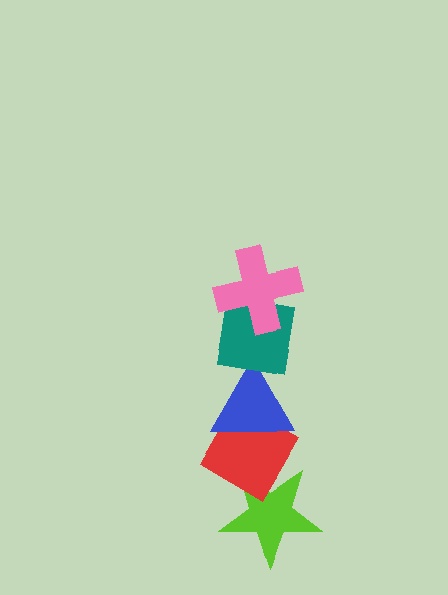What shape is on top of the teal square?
The pink cross is on top of the teal square.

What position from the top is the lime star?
The lime star is 5th from the top.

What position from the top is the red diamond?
The red diamond is 4th from the top.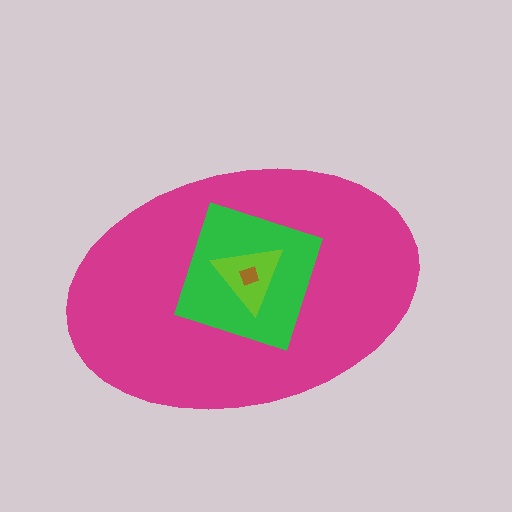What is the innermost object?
The brown diamond.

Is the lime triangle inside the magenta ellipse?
Yes.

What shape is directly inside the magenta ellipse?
The green square.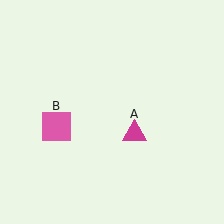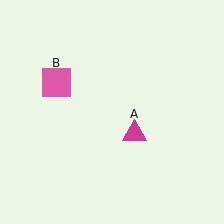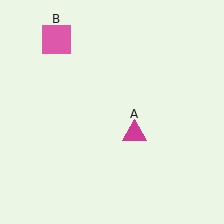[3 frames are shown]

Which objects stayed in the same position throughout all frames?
Magenta triangle (object A) remained stationary.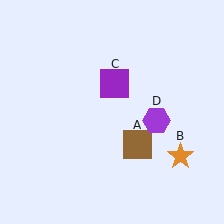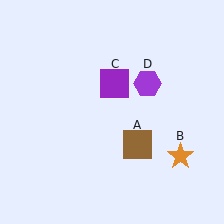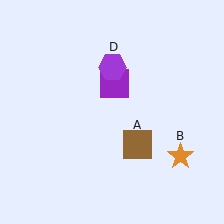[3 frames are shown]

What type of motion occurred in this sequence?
The purple hexagon (object D) rotated counterclockwise around the center of the scene.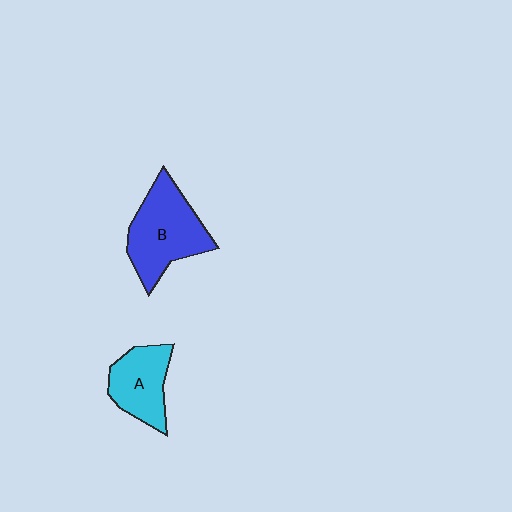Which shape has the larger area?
Shape B (blue).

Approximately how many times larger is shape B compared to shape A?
Approximately 1.4 times.